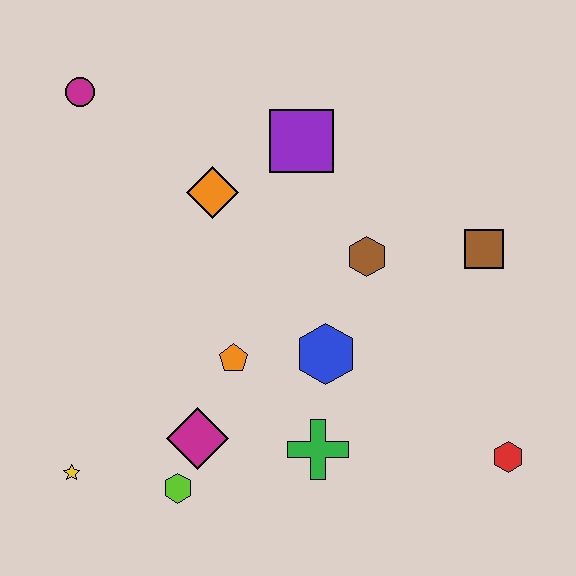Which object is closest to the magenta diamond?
The lime hexagon is closest to the magenta diamond.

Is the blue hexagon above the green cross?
Yes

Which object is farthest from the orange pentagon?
The magenta circle is farthest from the orange pentagon.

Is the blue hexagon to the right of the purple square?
Yes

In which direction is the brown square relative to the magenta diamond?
The brown square is to the right of the magenta diamond.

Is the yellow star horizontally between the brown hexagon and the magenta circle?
No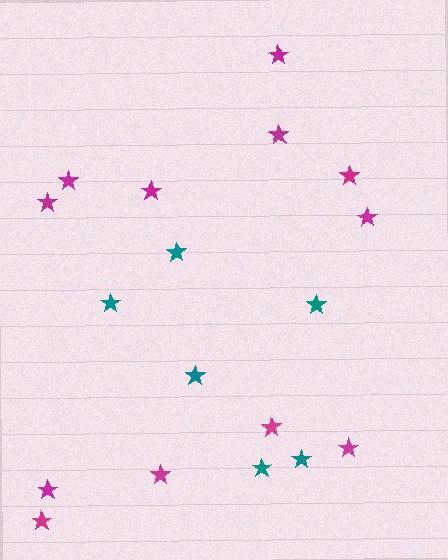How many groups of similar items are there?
There are 2 groups: one group of teal stars (6) and one group of magenta stars (12).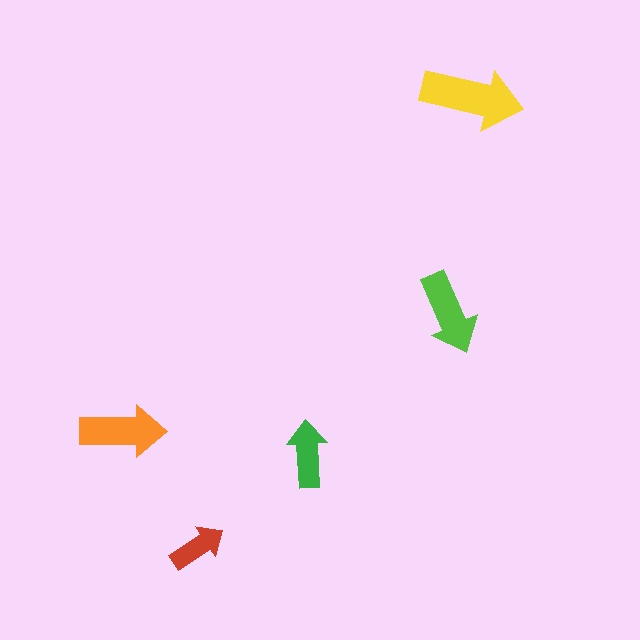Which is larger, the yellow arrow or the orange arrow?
The yellow one.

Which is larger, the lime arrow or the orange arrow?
The orange one.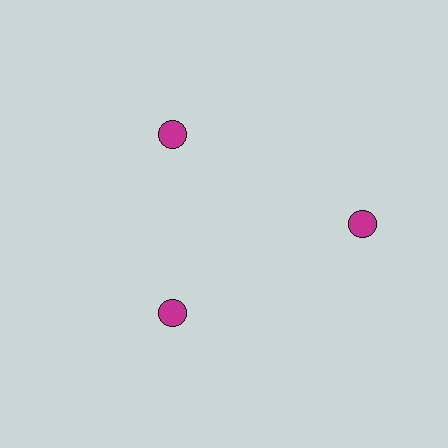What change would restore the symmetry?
The symmetry would be restored by moving it inward, back onto the ring so that all 3 circles sit at equal angles and equal distance from the center.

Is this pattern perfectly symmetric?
No. The 3 magenta circles are arranged in a ring, but one element near the 3 o'clock position is pushed outward from the center, breaking the 3-fold rotational symmetry.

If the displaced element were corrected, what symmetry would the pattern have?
It would have 3-fold rotational symmetry — the pattern would map onto itself every 120 degrees.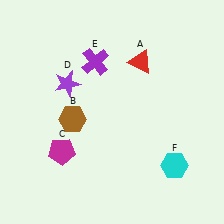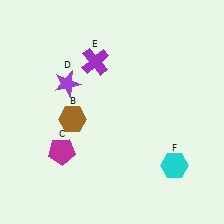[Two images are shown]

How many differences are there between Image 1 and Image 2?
There is 1 difference between the two images.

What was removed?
The red triangle (A) was removed in Image 2.